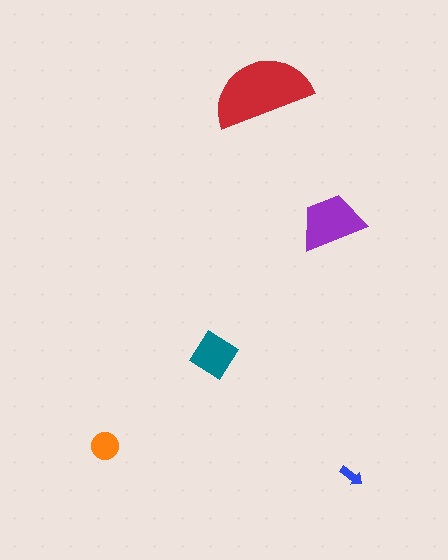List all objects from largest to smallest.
The red semicircle, the purple trapezoid, the teal diamond, the orange circle, the blue arrow.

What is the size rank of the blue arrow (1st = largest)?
5th.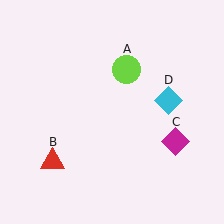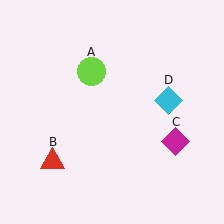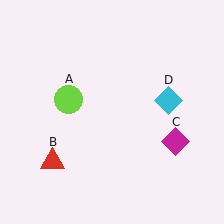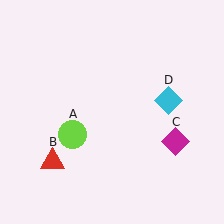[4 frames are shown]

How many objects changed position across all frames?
1 object changed position: lime circle (object A).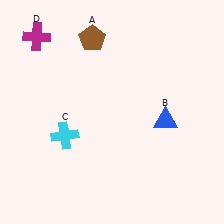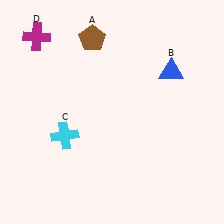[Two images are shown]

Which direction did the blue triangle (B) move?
The blue triangle (B) moved up.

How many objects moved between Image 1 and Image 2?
1 object moved between the two images.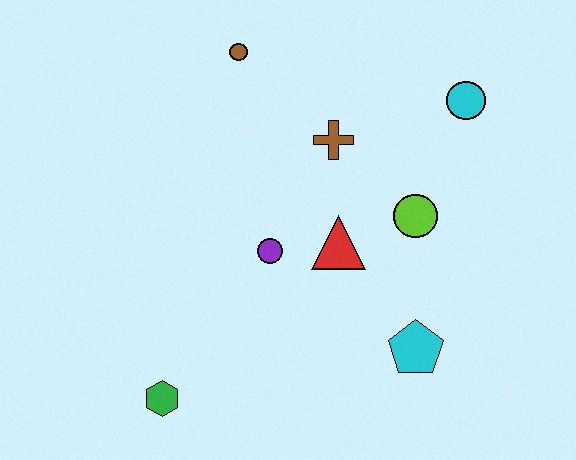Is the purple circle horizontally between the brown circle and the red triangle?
Yes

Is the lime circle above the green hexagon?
Yes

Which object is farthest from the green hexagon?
The cyan circle is farthest from the green hexagon.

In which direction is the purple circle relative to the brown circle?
The purple circle is below the brown circle.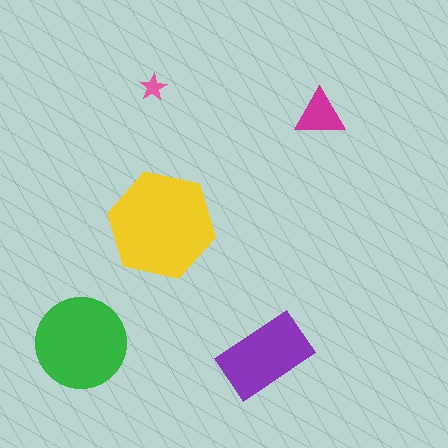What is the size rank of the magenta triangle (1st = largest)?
4th.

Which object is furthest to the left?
The green circle is leftmost.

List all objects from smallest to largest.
The pink star, the magenta triangle, the purple rectangle, the green circle, the yellow hexagon.